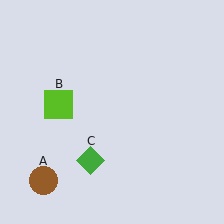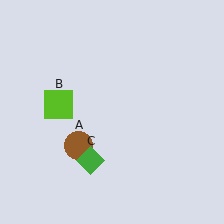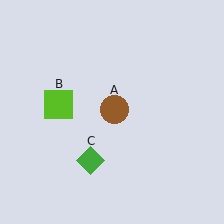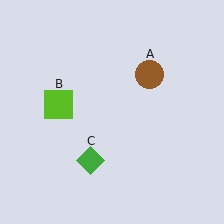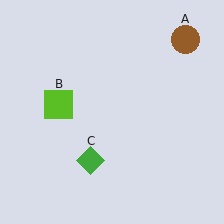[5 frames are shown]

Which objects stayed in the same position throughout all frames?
Lime square (object B) and green diamond (object C) remained stationary.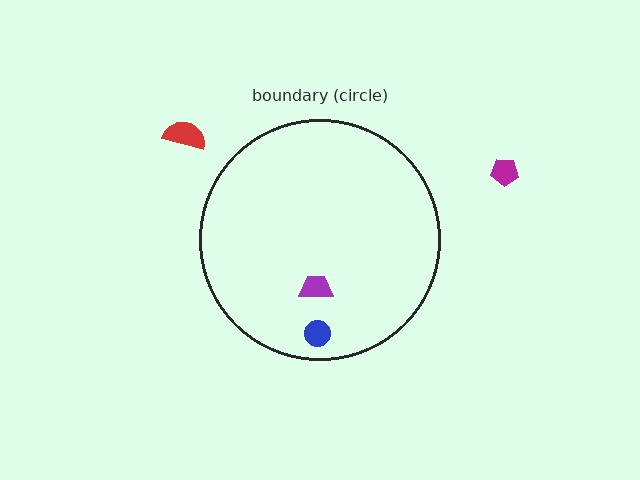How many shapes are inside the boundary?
2 inside, 2 outside.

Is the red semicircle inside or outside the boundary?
Outside.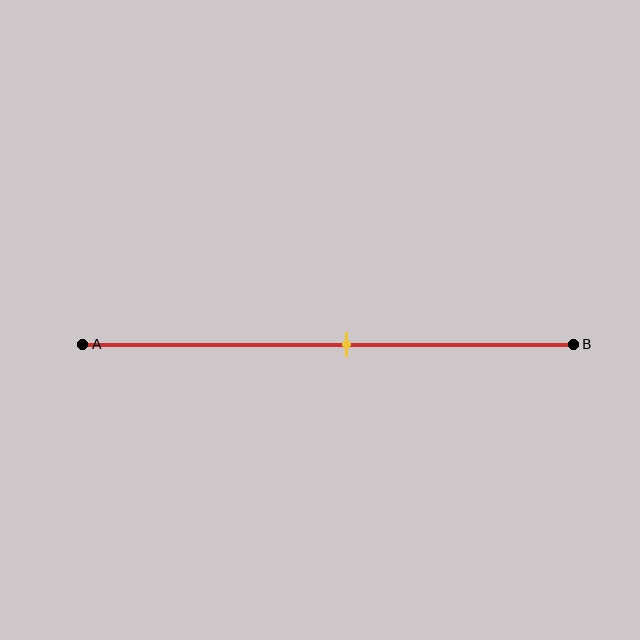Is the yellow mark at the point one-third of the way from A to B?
No, the mark is at about 55% from A, not at the 33% one-third point.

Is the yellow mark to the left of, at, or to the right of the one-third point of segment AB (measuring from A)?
The yellow mark is to the right of the one-third point of segment AB.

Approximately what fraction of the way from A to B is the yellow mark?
The yellow mark is approximately 55% of the way from A to B.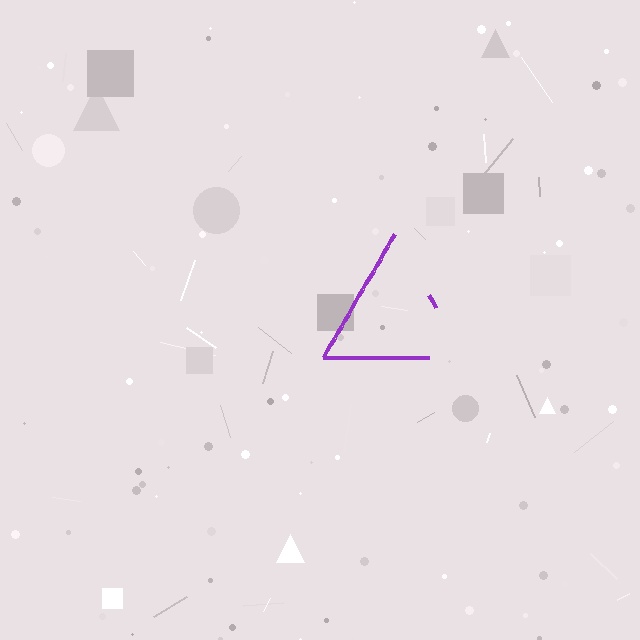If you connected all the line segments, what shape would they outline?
They would outline a triangle.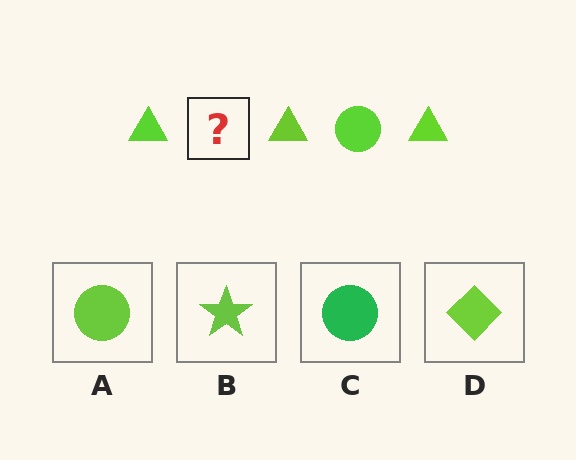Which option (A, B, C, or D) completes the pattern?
A.